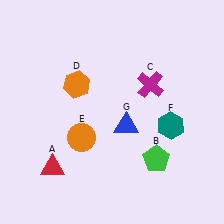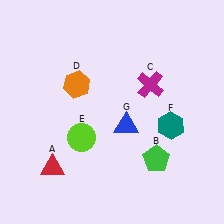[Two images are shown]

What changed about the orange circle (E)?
In Image 1, E is orange. In Image 2, it changed to lime.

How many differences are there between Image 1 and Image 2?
There is 1 difference between the two images.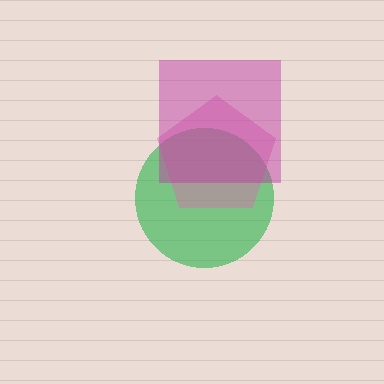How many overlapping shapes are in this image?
There are 3 overlapping shapes in the image.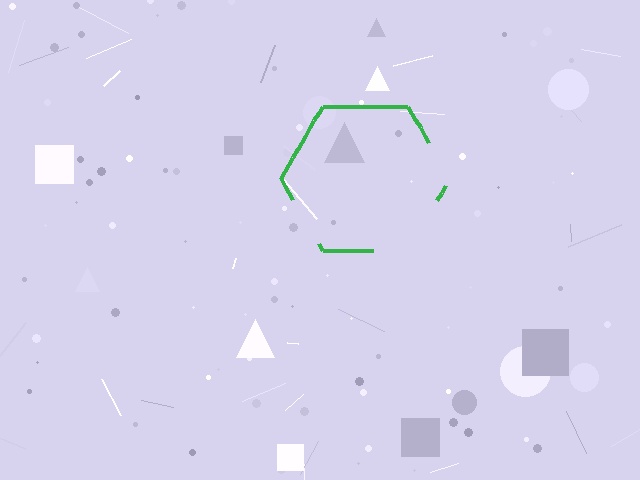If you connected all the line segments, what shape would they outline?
They would outline a hexagon.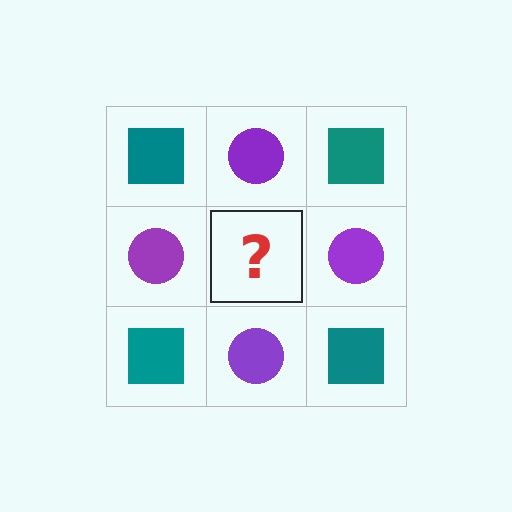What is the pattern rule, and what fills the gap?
The rule is that it alternates teal square and purple circle in a checkerboard pattern. The gap should be filled with a teal square.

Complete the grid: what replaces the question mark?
The question mark should be replaced with a teal square.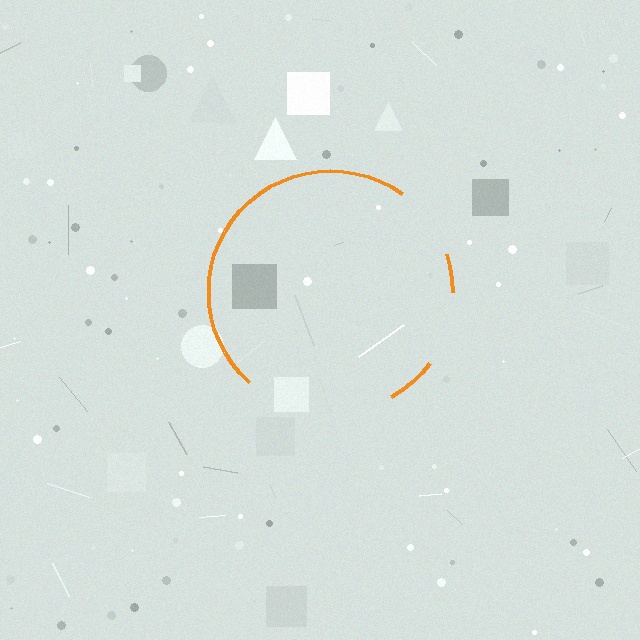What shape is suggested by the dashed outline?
The dashed outline suggests a circle.